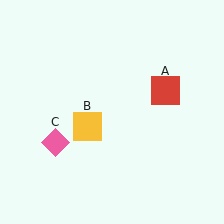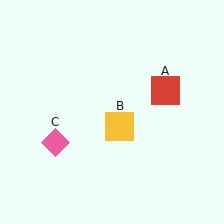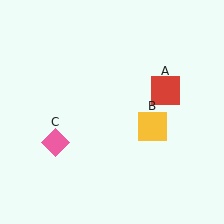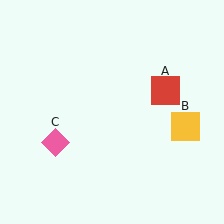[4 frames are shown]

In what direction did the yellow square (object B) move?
The yellow square (object B) moved right.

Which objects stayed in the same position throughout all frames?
Red square (object A) and pink diamond (object C) remained stationary.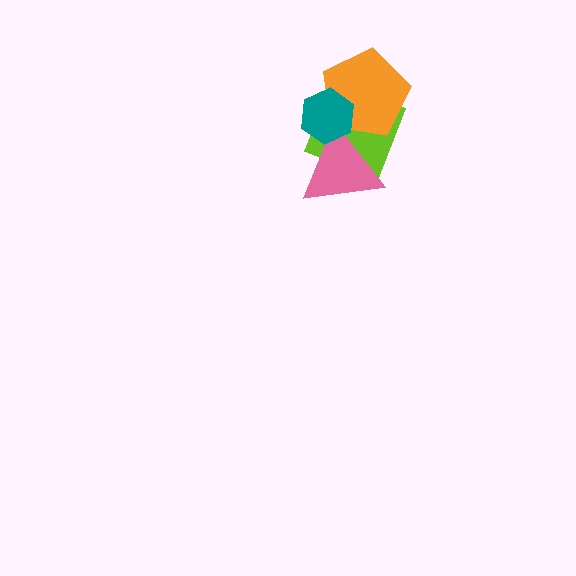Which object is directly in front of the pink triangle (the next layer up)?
The orange pentagon is directly in front of the pink triangle.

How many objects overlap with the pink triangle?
3 objects overlap with the pink triangle.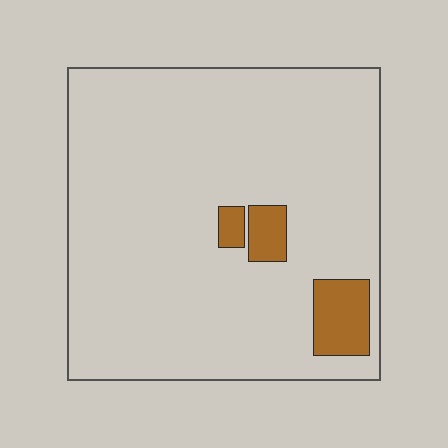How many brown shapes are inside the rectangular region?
3.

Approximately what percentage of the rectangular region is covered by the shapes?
Approximately 10%.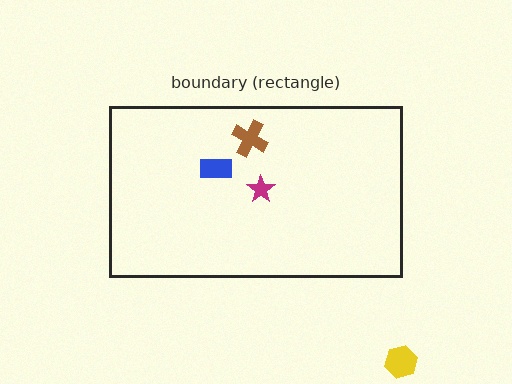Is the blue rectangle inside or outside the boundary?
Inside.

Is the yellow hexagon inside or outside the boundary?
Outside.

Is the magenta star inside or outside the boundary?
Inside.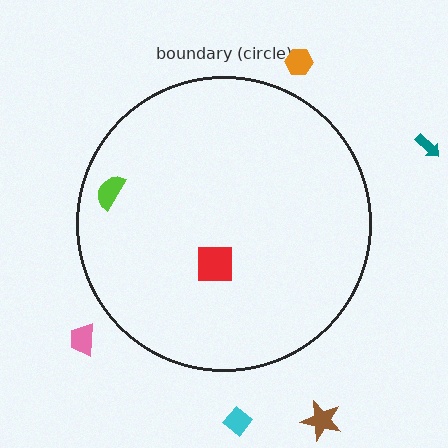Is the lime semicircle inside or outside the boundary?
Inside.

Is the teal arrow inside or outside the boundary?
Outside.